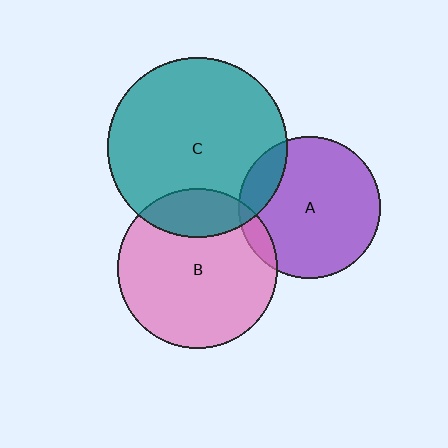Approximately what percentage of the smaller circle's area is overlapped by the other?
Approximately 20%.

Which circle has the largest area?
Circle C (teal).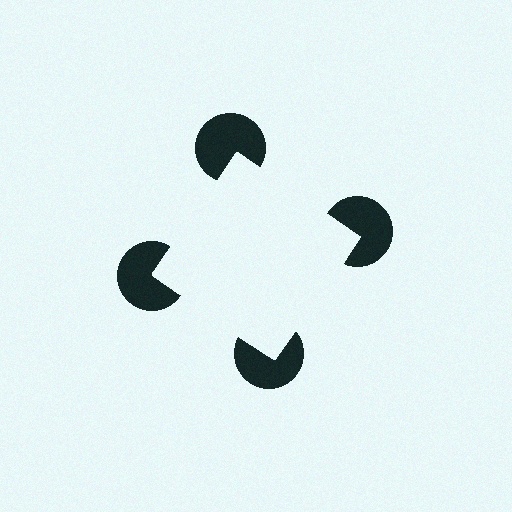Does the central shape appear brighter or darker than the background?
It typically appears slightly brighter than the background, even though no actual brightness change is drawn.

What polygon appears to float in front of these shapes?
An illusory square — its edges are inferred from the aligned wedge cuts in the pac-man discs, not physically drawn.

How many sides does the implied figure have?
4 sides.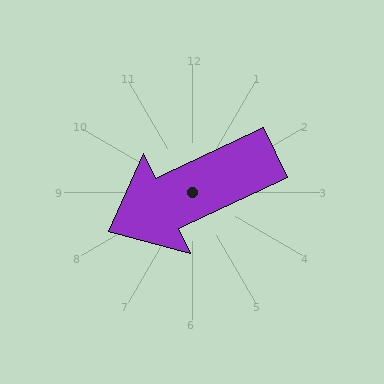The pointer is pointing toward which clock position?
Roughly 8 o'clock.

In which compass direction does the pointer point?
Southwest.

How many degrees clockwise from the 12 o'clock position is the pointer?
Approximately 245 degrees.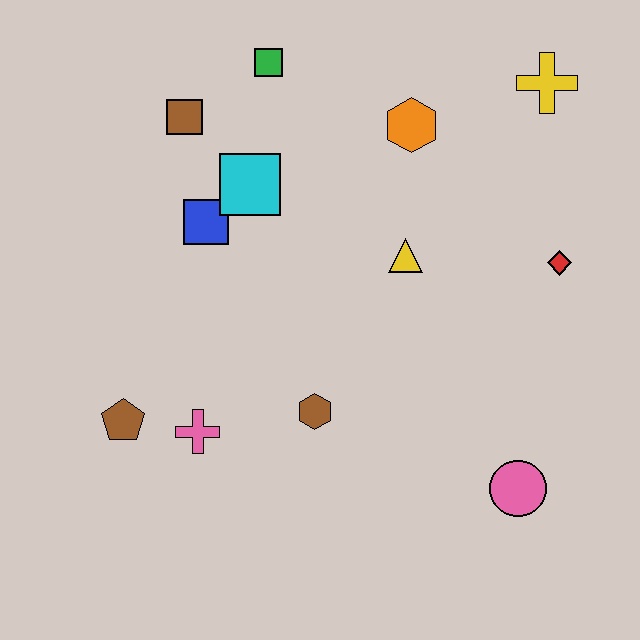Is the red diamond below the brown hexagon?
No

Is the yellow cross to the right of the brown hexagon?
Yes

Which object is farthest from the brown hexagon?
The yellow cross is farthest from the brown hexagon.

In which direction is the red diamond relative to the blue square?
The red diamond is to the right of the blue square.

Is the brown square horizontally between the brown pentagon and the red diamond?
Yes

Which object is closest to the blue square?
The cyan square is closest to the blue square.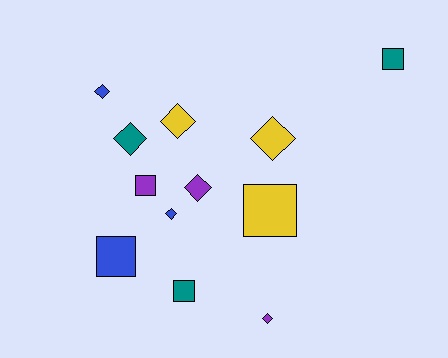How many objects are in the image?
There are 12 objects.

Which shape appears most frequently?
Diamond, with 7 objects.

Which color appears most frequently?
Blue, with 3 objects.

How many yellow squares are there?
There is 1 yellow square.